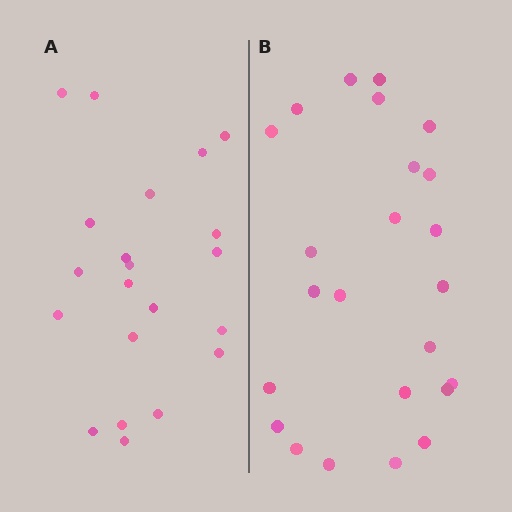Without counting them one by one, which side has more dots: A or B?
Region B (the right region) has more dots.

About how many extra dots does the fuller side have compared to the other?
Region B has just a few more — roughly 2 or 3 more dots than region A.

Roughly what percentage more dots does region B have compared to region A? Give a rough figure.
About 15% more.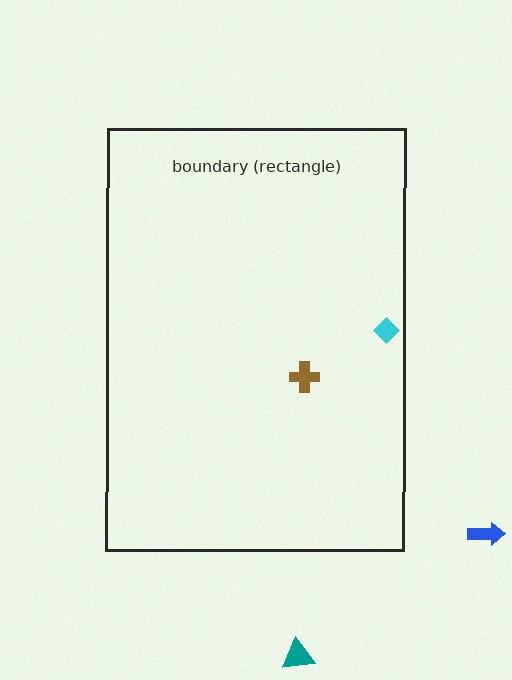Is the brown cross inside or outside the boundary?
Inside.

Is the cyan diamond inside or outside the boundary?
Inside.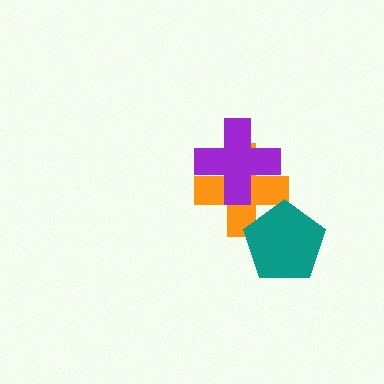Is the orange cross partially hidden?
Yes, it is partially covered by another shape.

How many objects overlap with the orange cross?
2 objects overlap with the orange cross.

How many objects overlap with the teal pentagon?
1 object overlaps with the teal pentagon.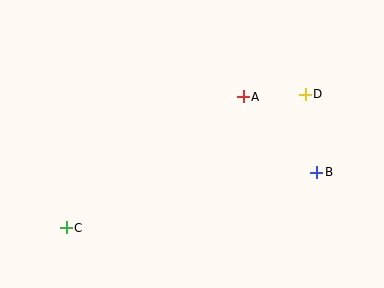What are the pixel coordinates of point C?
Point C is at (66, 228).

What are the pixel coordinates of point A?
Point A is at (243, 97).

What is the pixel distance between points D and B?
The distance between D and B is 79 pixels.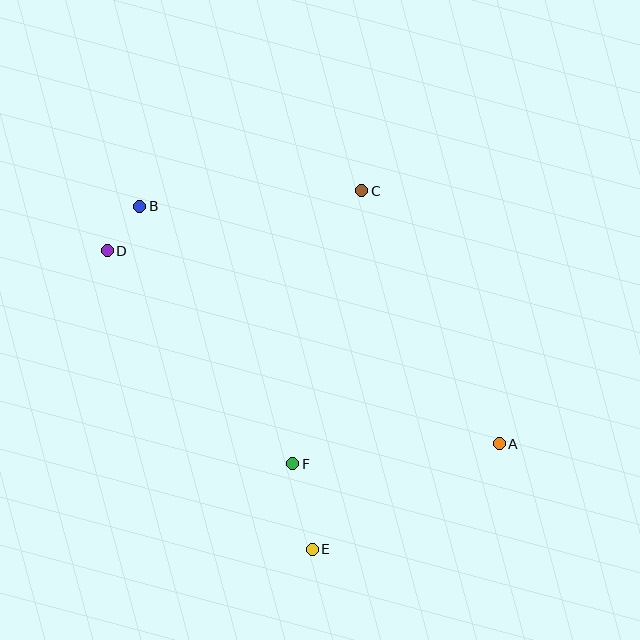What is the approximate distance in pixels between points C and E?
The distance between C and E is approximately 362 pixels.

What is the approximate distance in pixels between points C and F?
The distance between C and F is approximately 282 pixels.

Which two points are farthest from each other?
Points A and D are farthest from each other.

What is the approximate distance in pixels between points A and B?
The distance between A and B is approximately 431 pixels.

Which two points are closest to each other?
Points B and D are closest to each other.